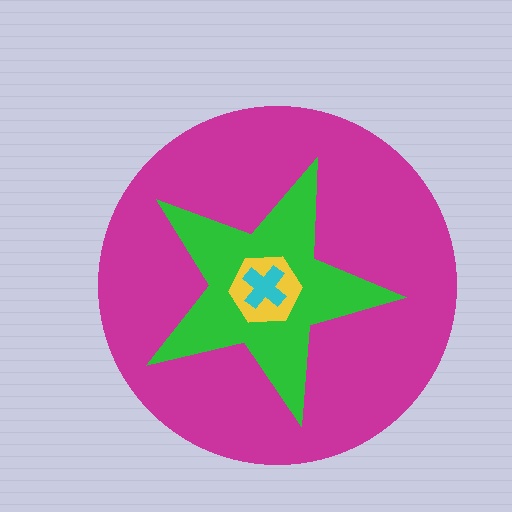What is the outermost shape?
The magenta circle.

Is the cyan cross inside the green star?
Yes.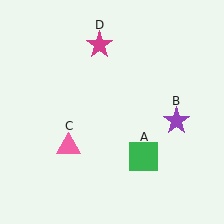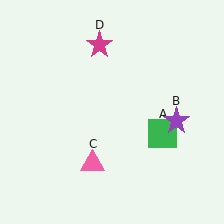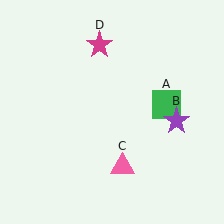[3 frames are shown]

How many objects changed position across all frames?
2 objects changed position: green square (object A), pink triangle (object C).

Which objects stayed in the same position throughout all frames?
Purple star (object B) and magenta star (object D) remained stationary.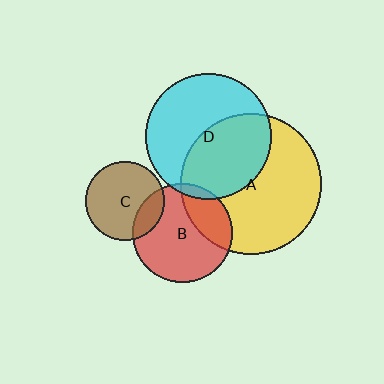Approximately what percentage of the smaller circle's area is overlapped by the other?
Approximately 25%.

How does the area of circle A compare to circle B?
Approximately 2.0 times.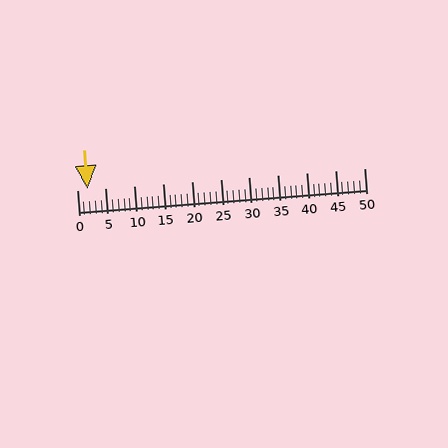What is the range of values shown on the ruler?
The ruler shows values from 0 to 50.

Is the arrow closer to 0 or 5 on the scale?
The arrow is closer to 0.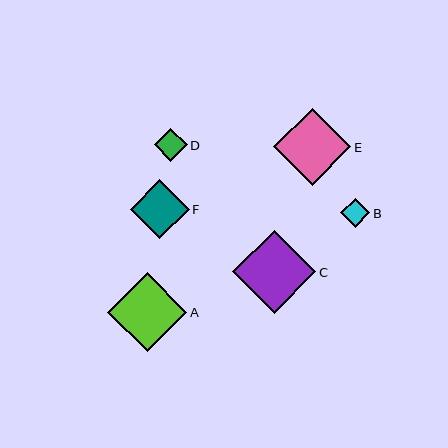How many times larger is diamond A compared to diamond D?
Diamond A is approximately 2.4 times the size of diamond D.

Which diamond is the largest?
Diamond C is the largest with a size of approximately 83 pixels.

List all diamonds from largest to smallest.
From largest to smallest: C, A, E, F, D, B.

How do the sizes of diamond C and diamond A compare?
Diamond C and diamond A are approximately the same size.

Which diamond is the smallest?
Diamond B is the smallest with a size of approximately 29 pixels.